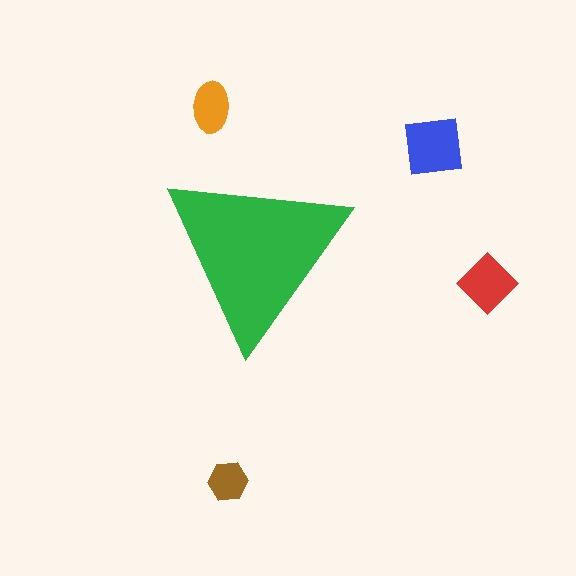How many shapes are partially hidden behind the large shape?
0 shapes are partially hidden.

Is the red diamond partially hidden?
No, the red diamond is fully visible.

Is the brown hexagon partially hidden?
No, the brown hexagon is fully visible.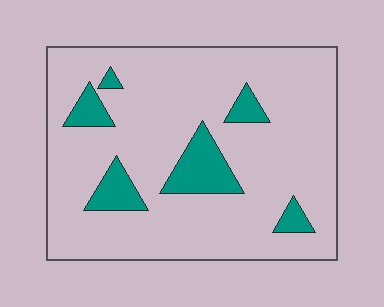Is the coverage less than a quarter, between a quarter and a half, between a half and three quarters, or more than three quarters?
Less than a quarter.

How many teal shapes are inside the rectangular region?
6.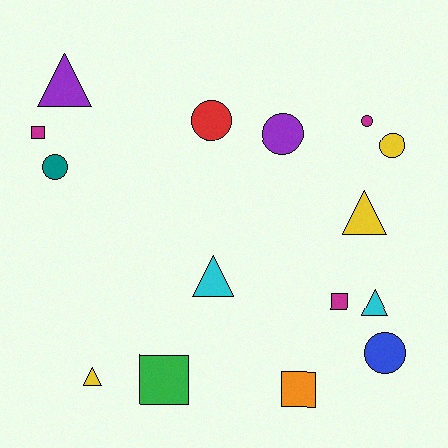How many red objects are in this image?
There is 1 red object.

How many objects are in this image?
There are 15 objects.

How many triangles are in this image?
There are 5 triangles.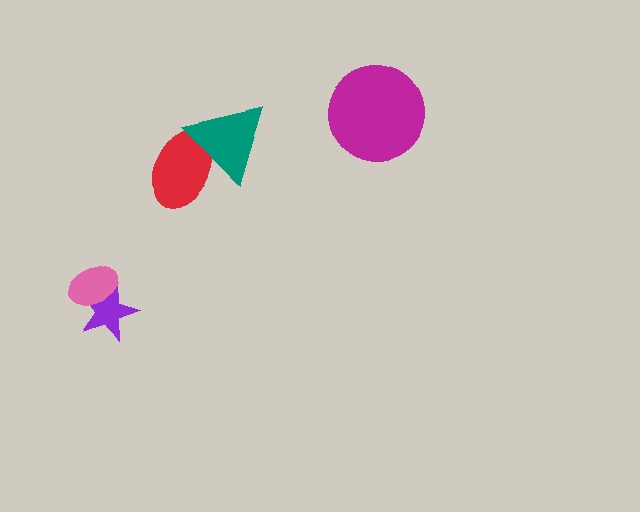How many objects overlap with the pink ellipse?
1 object overlaps with the pink ellipse.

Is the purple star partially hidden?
Yes, it is partially covered by another shape.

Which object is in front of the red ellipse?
The teal triangle is in front of the red ellipse.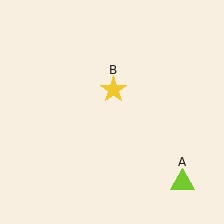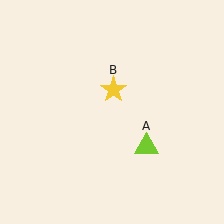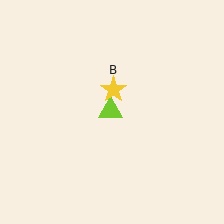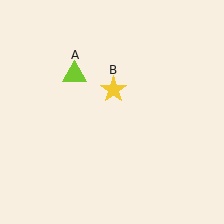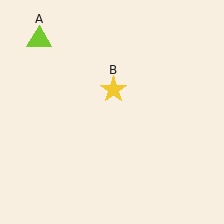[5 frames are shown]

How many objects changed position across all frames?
1 object changed position: lime triangle (object A).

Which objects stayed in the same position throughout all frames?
Yellow star (object B) remained stationary.